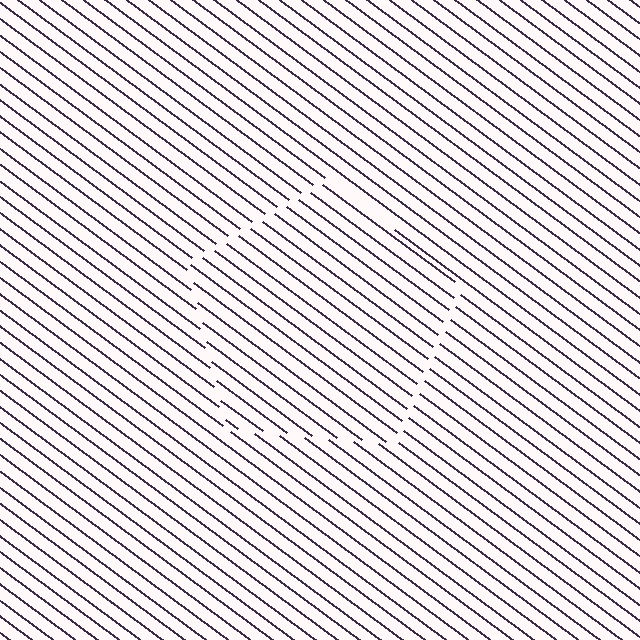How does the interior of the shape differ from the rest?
The interior of the shape contains the same grating, shifted by half a period — the contour is defined by the phase discontinuity where line-ends from the inner and outer gratings abut.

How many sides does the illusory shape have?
5 sides — the line-ends trace a pentagon.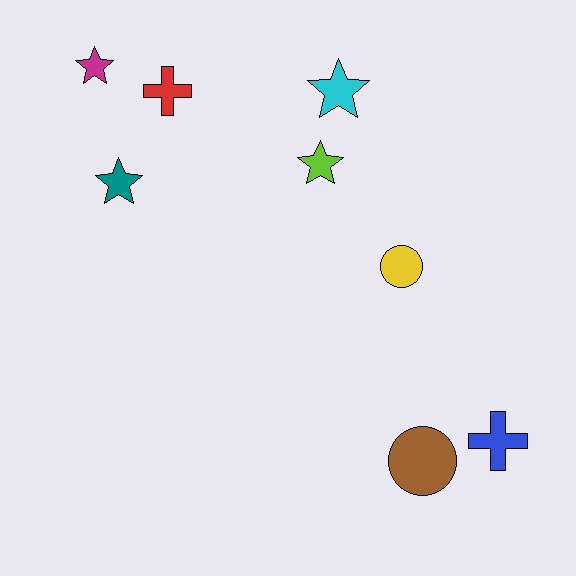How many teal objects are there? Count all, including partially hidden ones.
There is 1 teal object.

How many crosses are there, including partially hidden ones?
There are 2 crosses.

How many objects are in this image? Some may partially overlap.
There are 8 objects.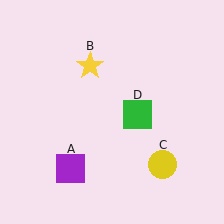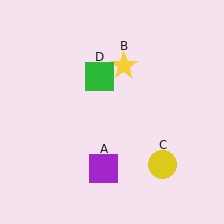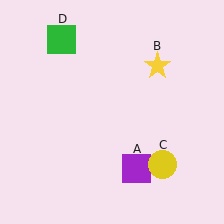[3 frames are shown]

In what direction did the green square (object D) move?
The green square (object D) moved up and to the left.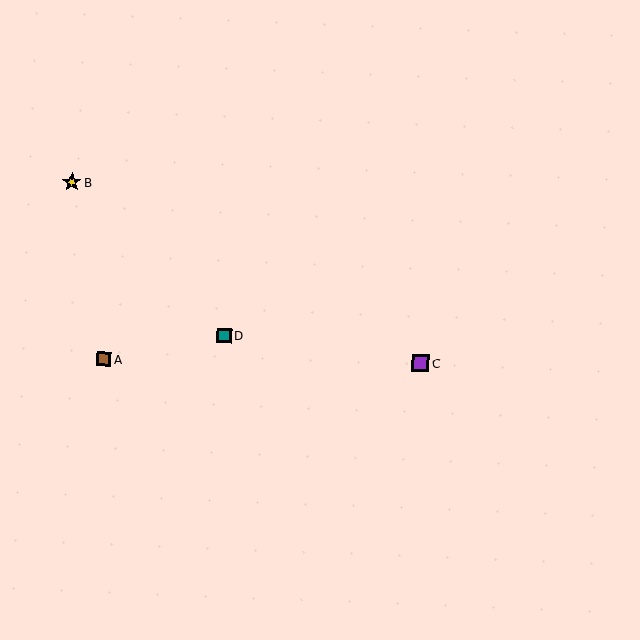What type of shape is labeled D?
Shape D is a teal square.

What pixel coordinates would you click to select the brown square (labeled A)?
Click at (104, 359) to select the brown square A.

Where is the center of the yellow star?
The center of the yellow star is at (72, 182).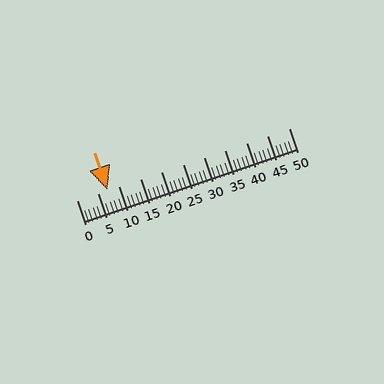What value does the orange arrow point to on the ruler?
The orange arrow points to approximately 7.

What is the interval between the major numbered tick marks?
The major tick marks are spaced 5 units apart.